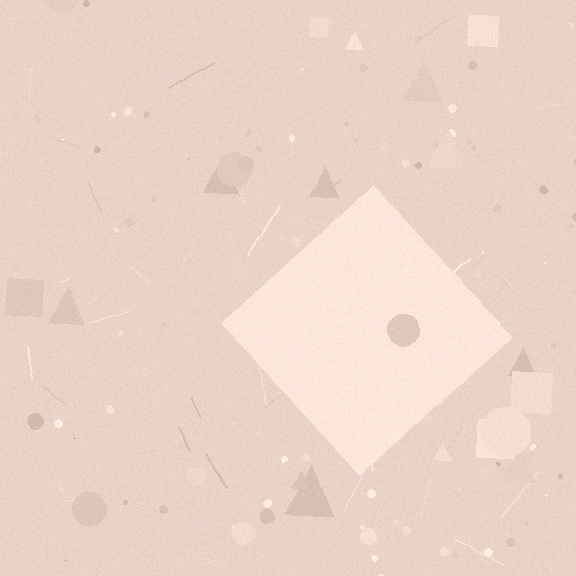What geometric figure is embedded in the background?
A diamond is embedded in the background.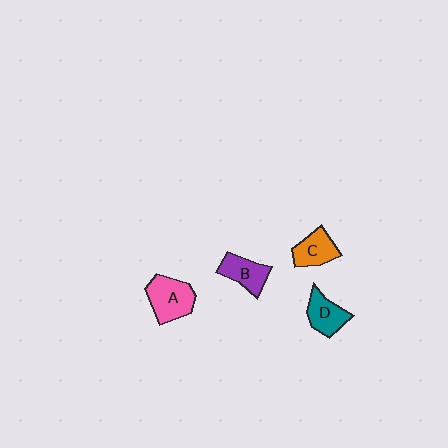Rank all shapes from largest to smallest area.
From largest to smallest: A (pink), B (purple), D (teal), C (orange).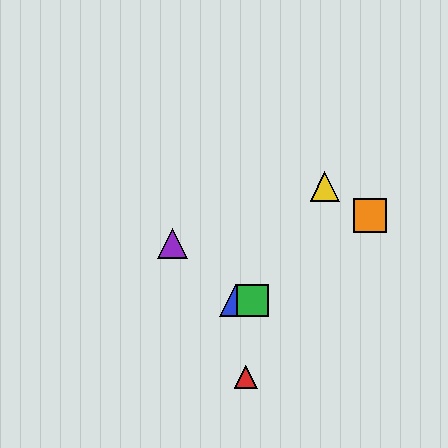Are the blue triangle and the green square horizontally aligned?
Yes, both are at y≈301.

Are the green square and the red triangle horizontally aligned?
No, the green square is at y≈301 and the red triangle is at y≈377.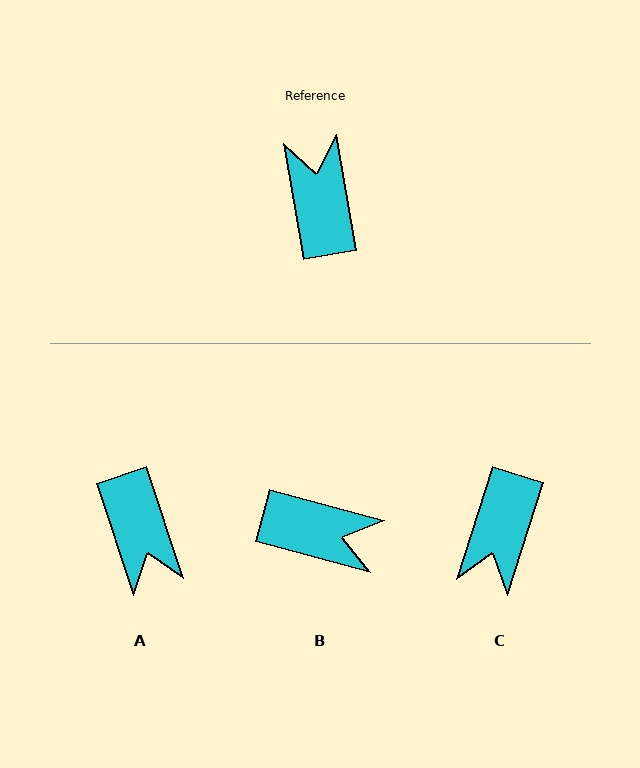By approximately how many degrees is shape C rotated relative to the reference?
Approximately 152 degrees counter-clockwise.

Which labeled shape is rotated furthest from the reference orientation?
A, about 171 degrees away.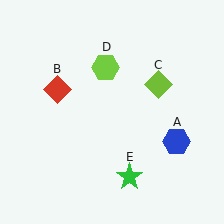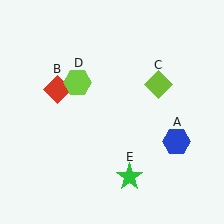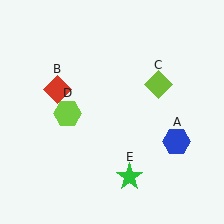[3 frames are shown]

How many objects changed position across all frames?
1 object changed position: lime hexagon (object D).